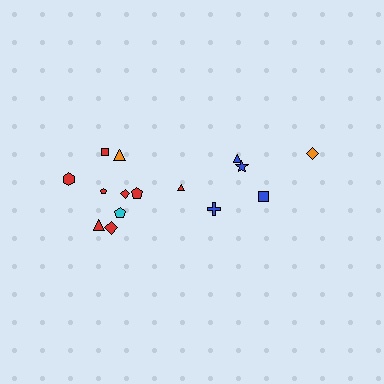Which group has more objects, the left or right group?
The left group.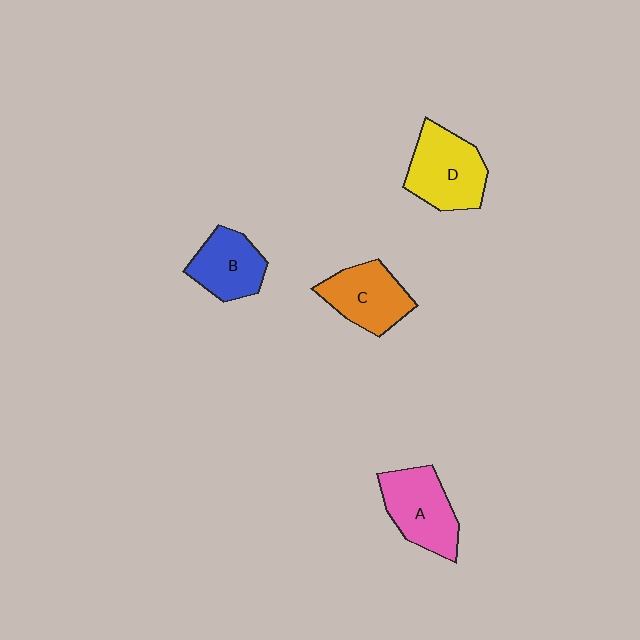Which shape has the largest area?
Shape D (yellow).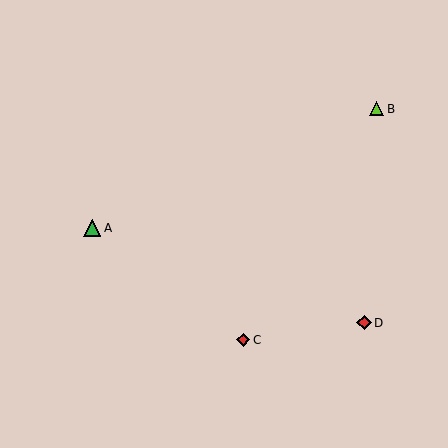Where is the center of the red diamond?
The center of the red diamond is at (243, 340).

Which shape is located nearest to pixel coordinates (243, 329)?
The red diamond (labeled C) at (243, 340) is nearest to that location.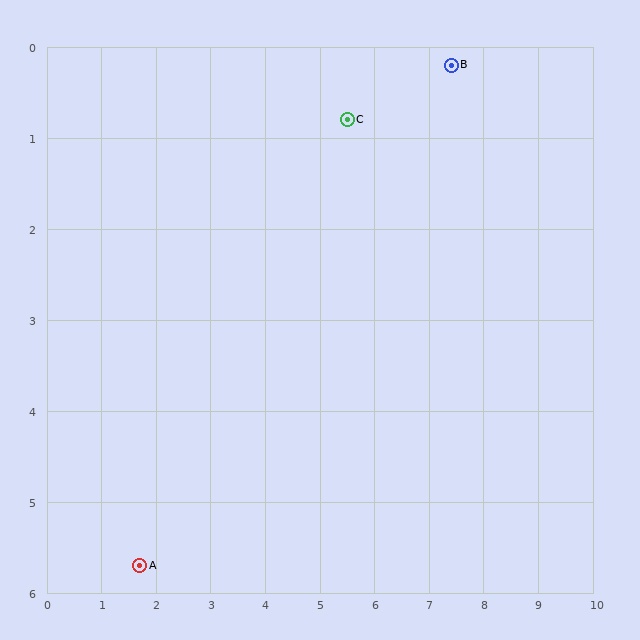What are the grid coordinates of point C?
Point C is at approximately (5.5, 0.8).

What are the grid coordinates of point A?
Point A is at approximately (1.7, 5.7).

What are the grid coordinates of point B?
Point B is at approximately (7.4, 0.2).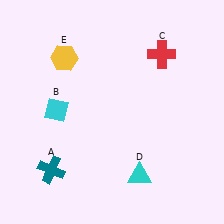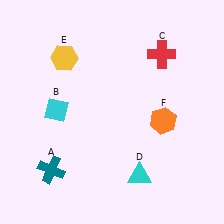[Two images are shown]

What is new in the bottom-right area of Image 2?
An orange hexagon (F) was added in the bottom-right area of Image 2.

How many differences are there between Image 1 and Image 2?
There is 1 difference between the two images.